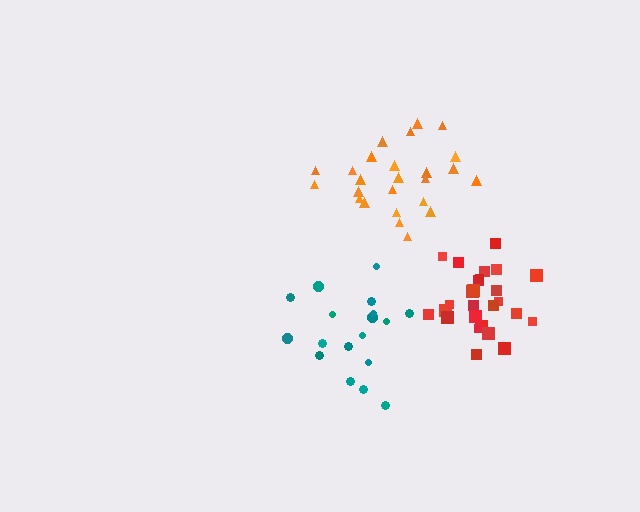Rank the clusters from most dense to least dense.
red, orange, teal.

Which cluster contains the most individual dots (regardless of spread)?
Red (26).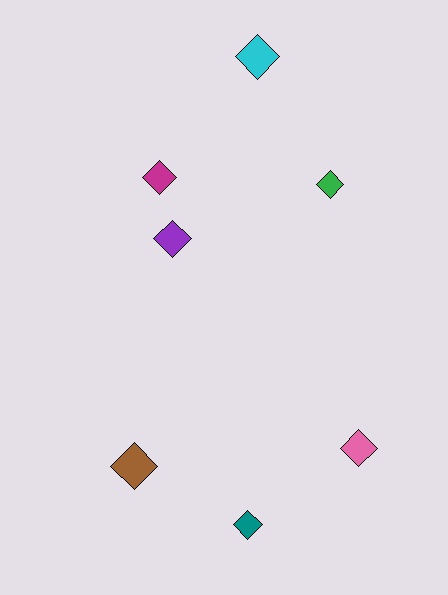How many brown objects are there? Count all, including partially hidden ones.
There is 1 brown object.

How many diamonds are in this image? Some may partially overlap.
There are 7 diamonds.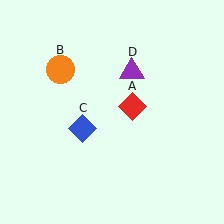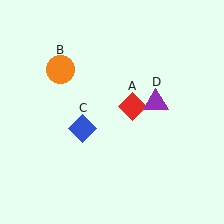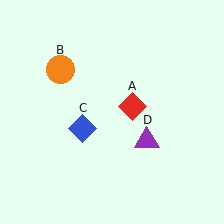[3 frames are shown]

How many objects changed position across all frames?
1 object changed position: purple triangle (object D).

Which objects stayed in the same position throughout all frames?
Red diamond (object A) and orange circle (object B) and blue diamond (object C) remained stationary.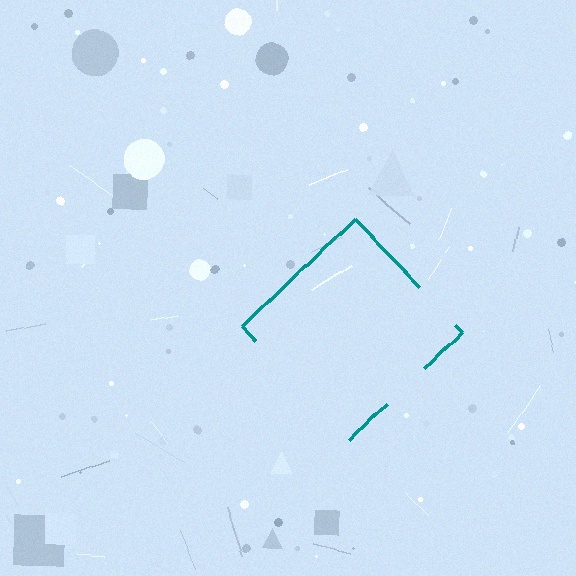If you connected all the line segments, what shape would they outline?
They would outline a diamond.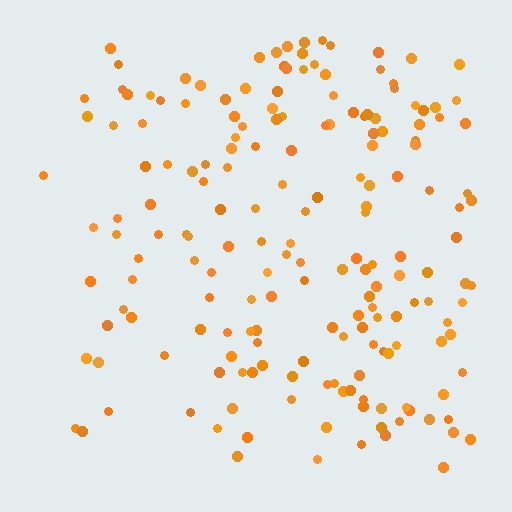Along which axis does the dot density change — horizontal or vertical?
Horizontal.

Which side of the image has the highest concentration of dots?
The right.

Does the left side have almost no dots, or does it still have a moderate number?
Still a moderate number, just noticeably fewer than the right.